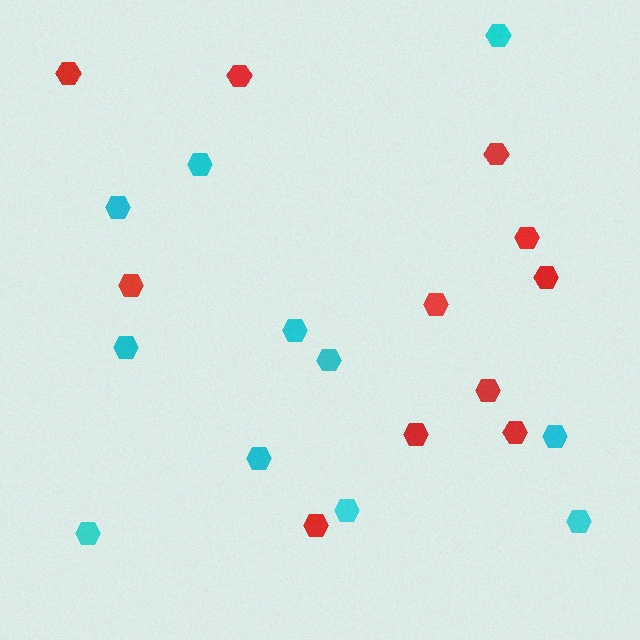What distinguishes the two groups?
There are 2 groups: one group of red hexagons (11) and one group of cyan hexagons (11).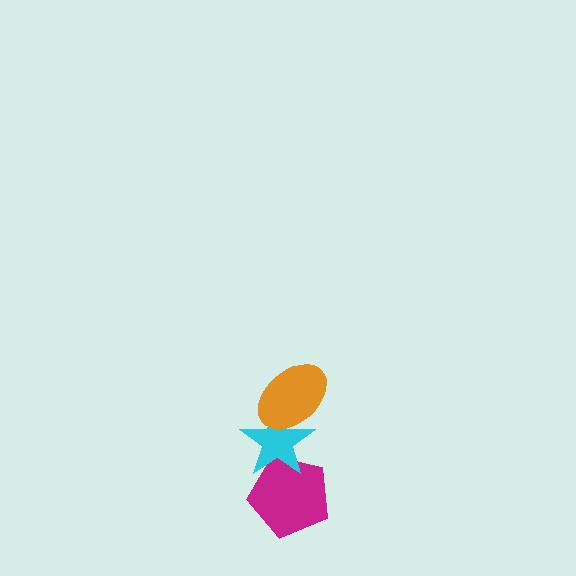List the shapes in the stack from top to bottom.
From top to bottom: the orange ellipse, the cyan star, the magenta pentagon.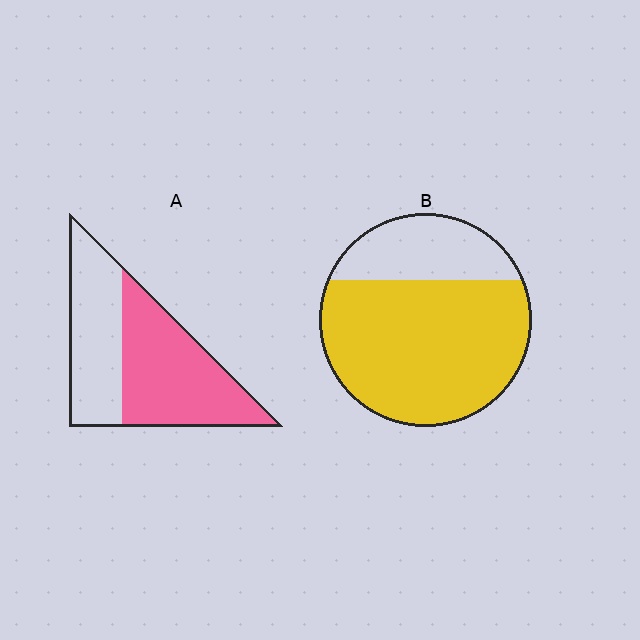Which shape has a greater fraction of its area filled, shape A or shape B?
Shape B.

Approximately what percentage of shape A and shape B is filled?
A is approximately 55% and B is approximately 75%.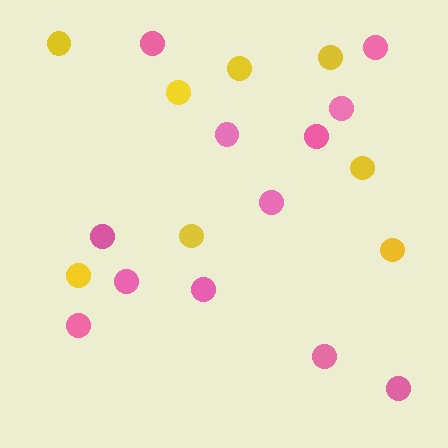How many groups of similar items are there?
There are 2 groups: one group of pink circles (12) and one group of yellow circles (8).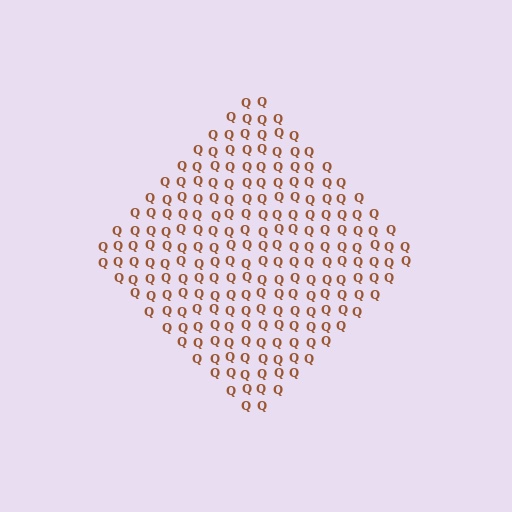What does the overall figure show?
The overall figure shows a diamond.